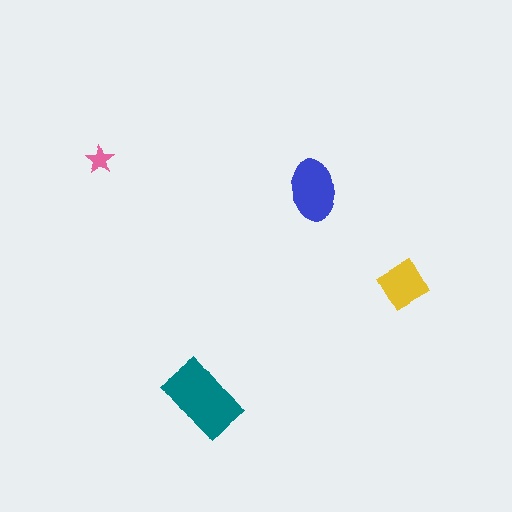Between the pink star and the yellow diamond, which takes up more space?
The yellow diamond.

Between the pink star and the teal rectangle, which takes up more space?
The teal rectangle.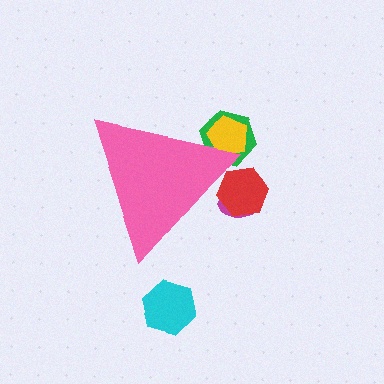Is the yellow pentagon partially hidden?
Yes, the yellow pentagon is partially hidden behind the pink triangle.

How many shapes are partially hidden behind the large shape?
4 shapes are partially hidden.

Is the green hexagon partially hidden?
Yes, the green hexagon is partially hidden behind the pink triangle.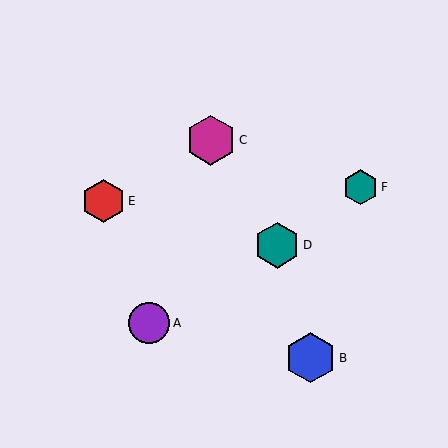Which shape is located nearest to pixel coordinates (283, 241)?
The teal hexagon (labeled D) at (277, 245) is nearest to that location.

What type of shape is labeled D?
Shape D is a teal hexagon.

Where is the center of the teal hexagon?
The center of the teal hexagon is at (360, 187).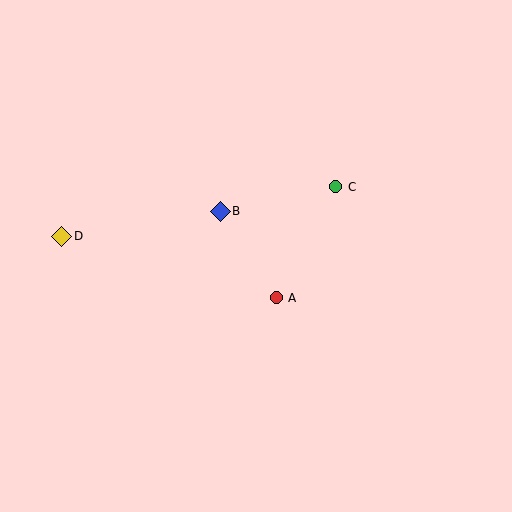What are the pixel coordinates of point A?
Point A is at (276, 298).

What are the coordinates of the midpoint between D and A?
The midpoint between D and A is at (169, 267).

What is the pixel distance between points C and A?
The distance between C and A is 126 pixels.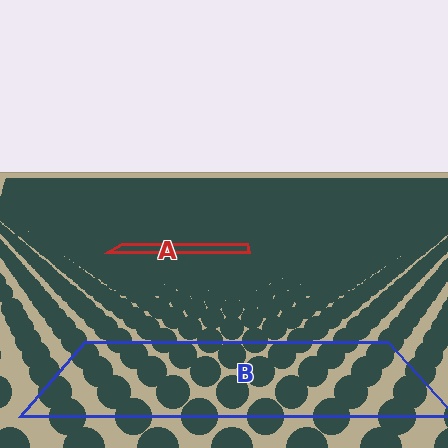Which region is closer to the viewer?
Region B is closer. The texture elements there are larger and more spread out.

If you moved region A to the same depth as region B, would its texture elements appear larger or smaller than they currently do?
They would appear larger. At a closer depth, the same texture elements are projected at a bigger on-screen size.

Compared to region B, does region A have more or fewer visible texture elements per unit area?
Region A has more texture elements per unit area — they are packed more densely because it is farther away.